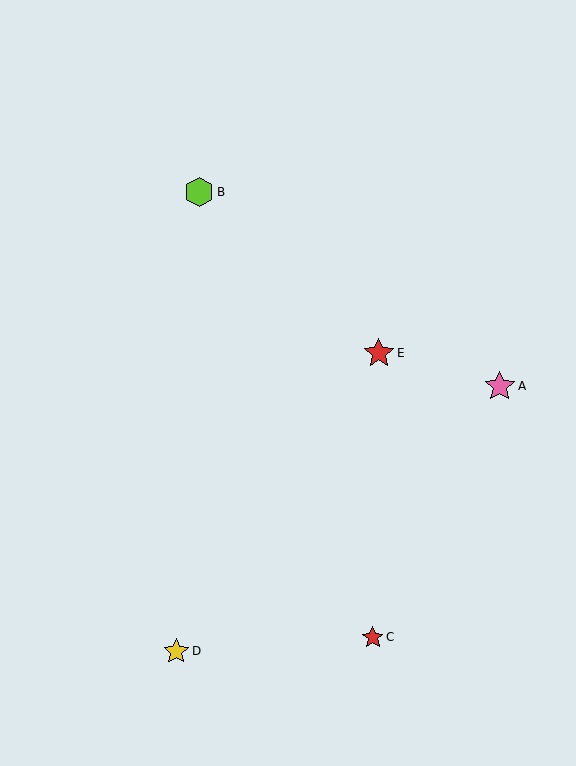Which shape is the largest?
The pink star (labeled A) is the largest.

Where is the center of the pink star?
The center of the pink star is at (500, 386).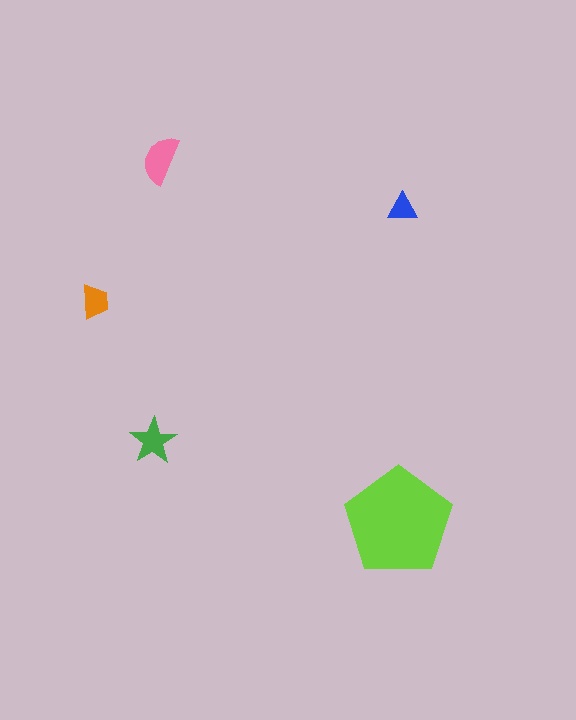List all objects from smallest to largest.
The blue triangle, the orange trapezoid, the green star, the pink semicircle, the lime pentagon.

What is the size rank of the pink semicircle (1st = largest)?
2nd.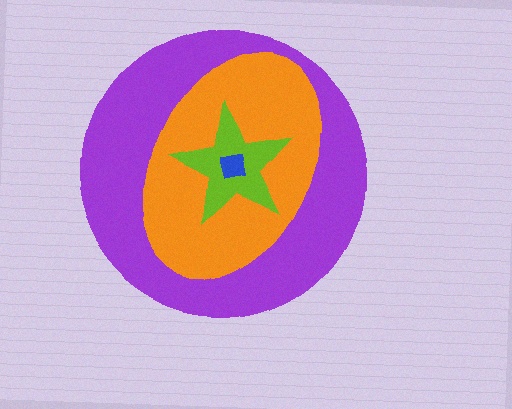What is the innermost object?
The blue square.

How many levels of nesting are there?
4.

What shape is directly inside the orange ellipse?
The lime star.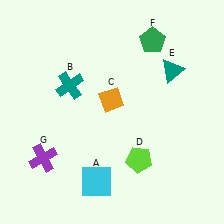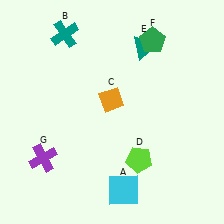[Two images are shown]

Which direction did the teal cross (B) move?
The teal cross (B) moved up.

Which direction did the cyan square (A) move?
The cyan square (A) moved right.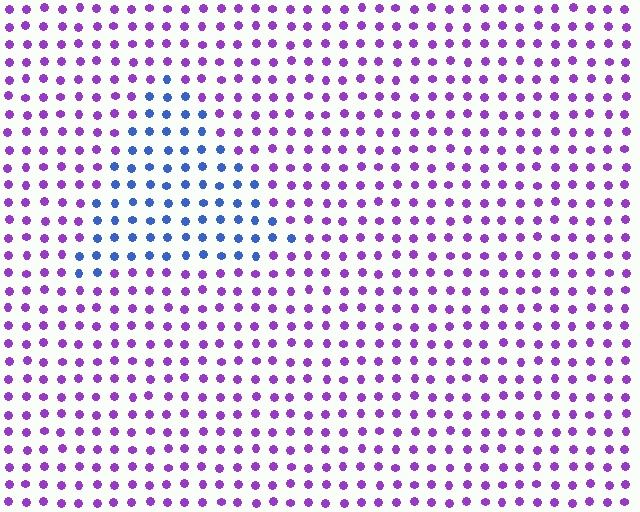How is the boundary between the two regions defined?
The boundary is defined purely by a slight shift in hue (about 57 degrees). Spacing, size, and orientation are identical on both sides.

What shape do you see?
I see a triangle.